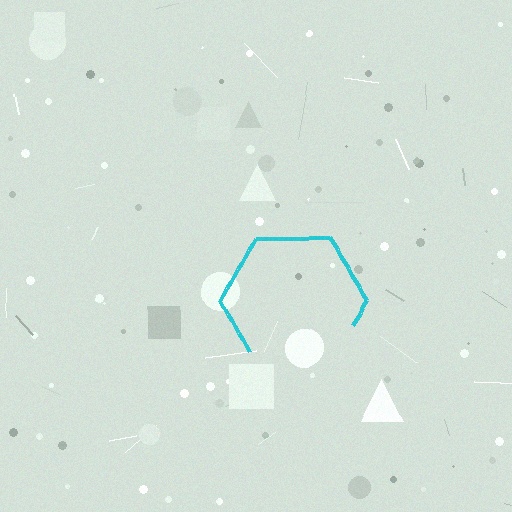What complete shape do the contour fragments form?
The contour fragments form a hexagon.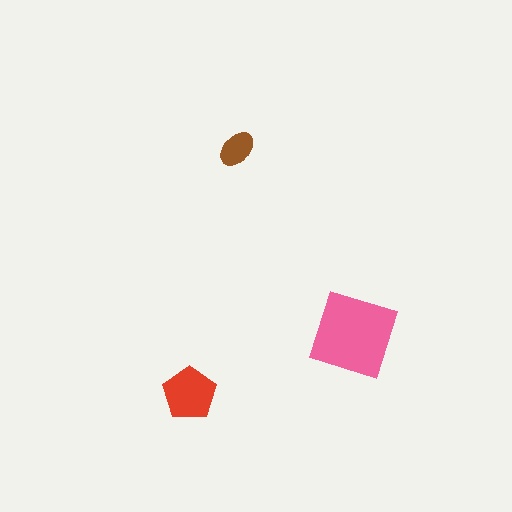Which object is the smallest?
The brown ellipse.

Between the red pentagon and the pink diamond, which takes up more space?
The pink diamond.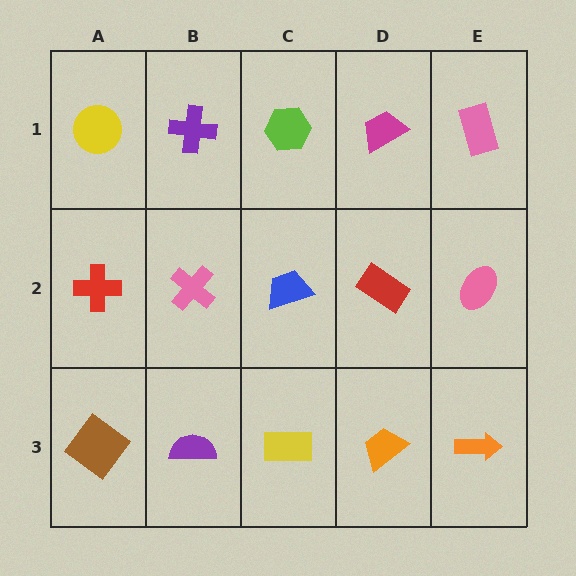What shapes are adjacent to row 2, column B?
A purple cross (row 1, column B), a purple semicircle (row 3, column B), a red cross (row 2, column A), a blue trapezoid (row 2, column C).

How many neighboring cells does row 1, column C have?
3.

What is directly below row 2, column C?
A yellow rectangle.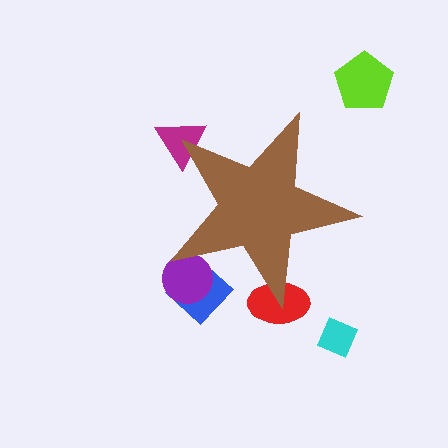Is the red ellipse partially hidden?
Yes, the red ellipse is partially hidden behind the brown star.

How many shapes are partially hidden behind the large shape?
4 shapes are partially hidden.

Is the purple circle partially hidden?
Yes, the purple circle is partially hidden behind the brown star.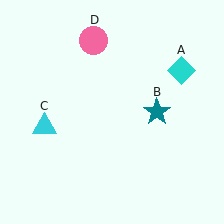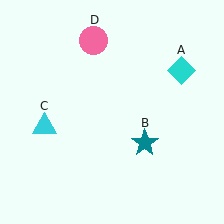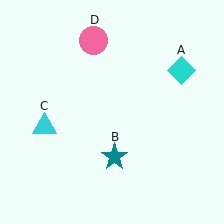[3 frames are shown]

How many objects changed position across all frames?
1 object changed position: teal star (object B).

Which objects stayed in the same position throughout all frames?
Cyan diamond (object A) and cyan triangle (object C) and pink circle (object D) remained stationary.